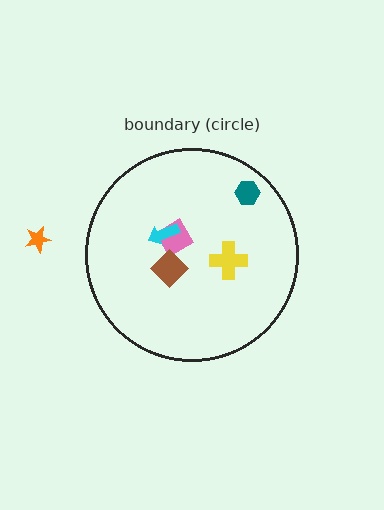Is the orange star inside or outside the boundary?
Outside.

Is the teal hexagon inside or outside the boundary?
Inside.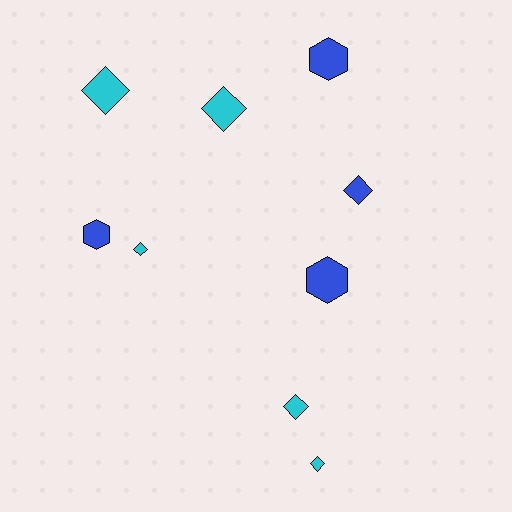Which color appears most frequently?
Cyan, with 5 objects.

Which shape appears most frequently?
Diamond, with 6 objects.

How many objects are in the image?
There are 9 objects.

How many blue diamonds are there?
There is 1 blue diamond.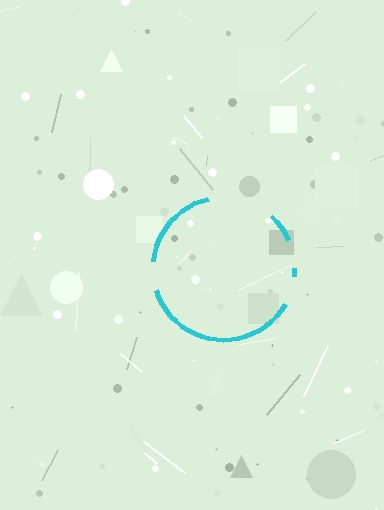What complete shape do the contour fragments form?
The contour fragments form a circle.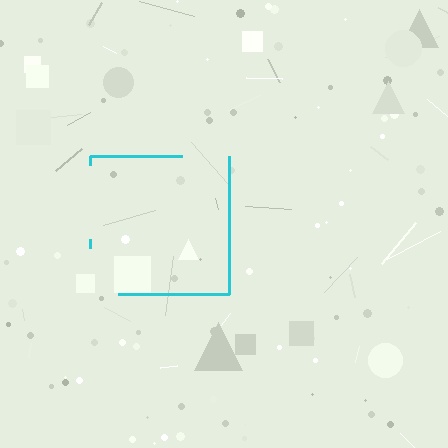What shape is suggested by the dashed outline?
The dashed outline suggests a square.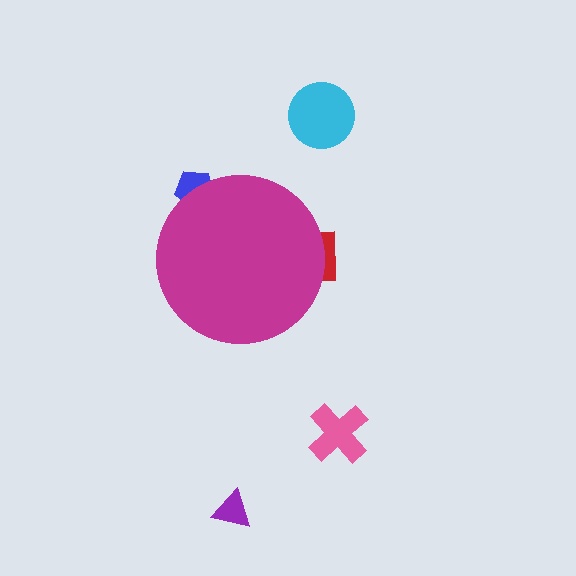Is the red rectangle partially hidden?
Yes, the red rectangle is partially hidden behind the magenta circle.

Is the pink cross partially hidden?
No, the pink cross is fully visible.